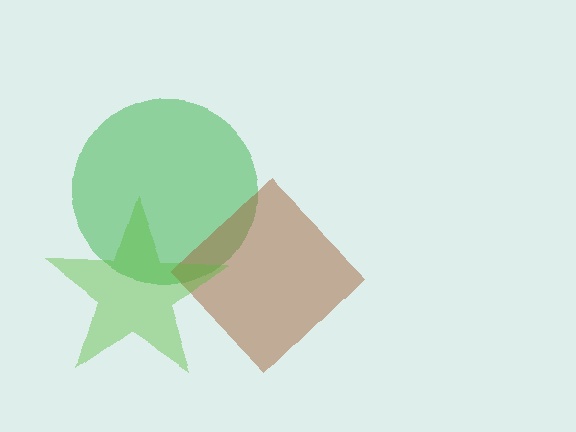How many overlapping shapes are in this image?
There are 3 overlapping shapes in the image.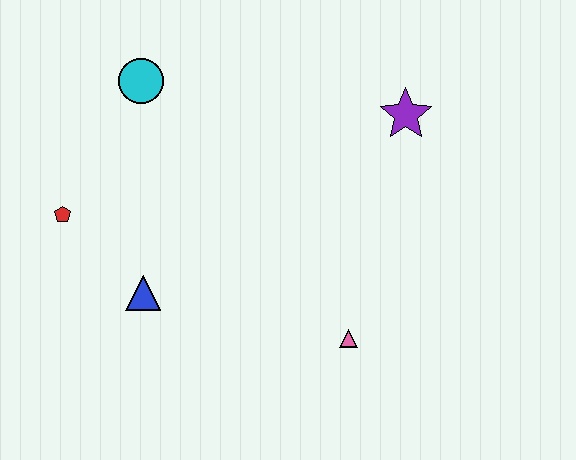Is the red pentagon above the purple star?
No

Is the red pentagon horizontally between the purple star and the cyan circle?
No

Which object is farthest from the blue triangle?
The purple star is farthest from the blue triangle.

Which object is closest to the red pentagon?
The blue triangle is closest to the red pentagon.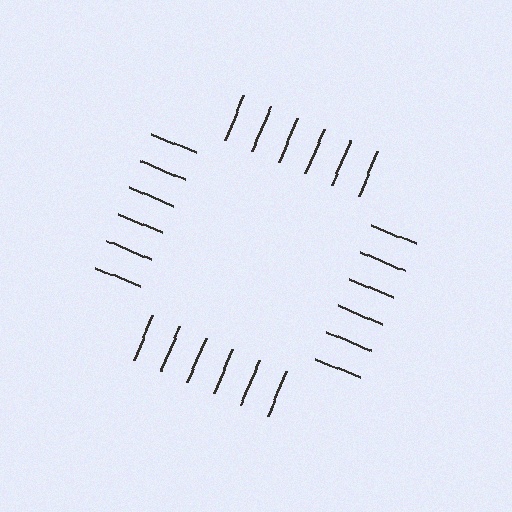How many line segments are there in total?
24 — 6 along each of the 4 edges.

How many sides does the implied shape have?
4 sides — the line-ends trace a square.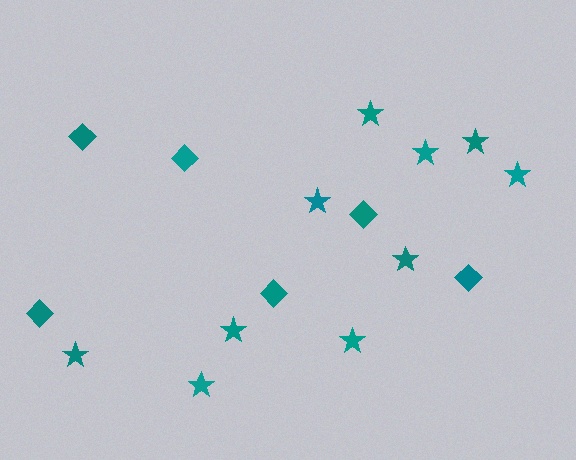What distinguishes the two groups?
There are 2 groups: one group of diamonds (6) and one group of stars (10).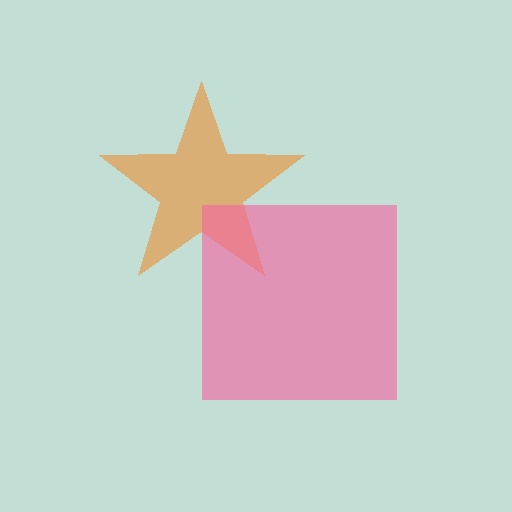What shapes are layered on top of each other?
The layered shapes are: an orange star, a pink square.